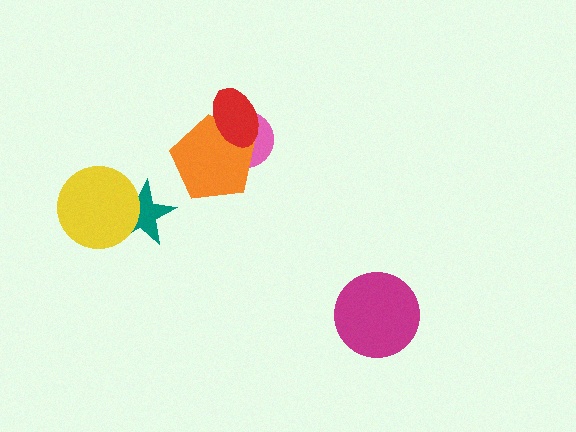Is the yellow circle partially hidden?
No, no other shape covers it.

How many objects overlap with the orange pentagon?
2 objects overlap with the orange pentagon.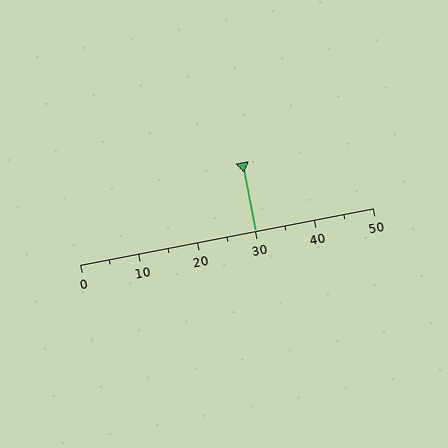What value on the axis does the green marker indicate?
The marker indicates approximately 30.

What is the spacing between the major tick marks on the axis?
The major ticks are spaced 10 apart.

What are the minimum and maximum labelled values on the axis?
The axis runs from 0 to 50.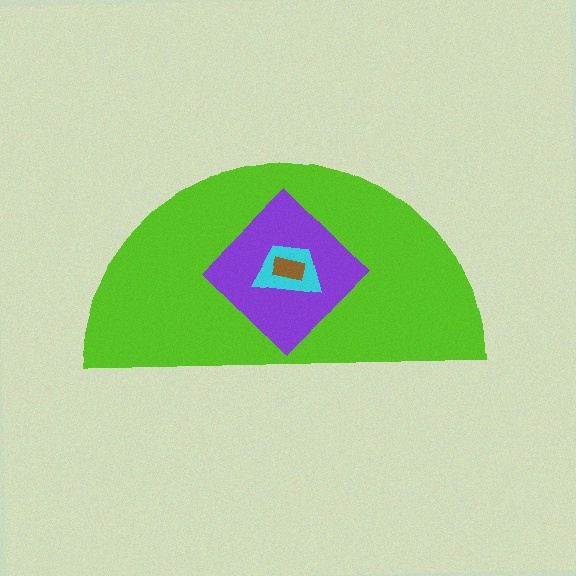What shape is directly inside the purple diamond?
The cyan trapezoid.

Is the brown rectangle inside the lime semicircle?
Yes.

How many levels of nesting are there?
4.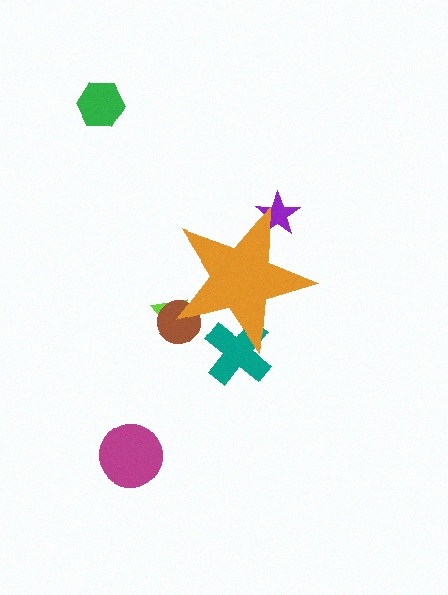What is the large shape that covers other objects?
An orange star.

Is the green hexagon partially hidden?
No, the green hexagon is fully visible.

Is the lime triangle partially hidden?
Yes, the lime triangle is partially hidden behind the orange star.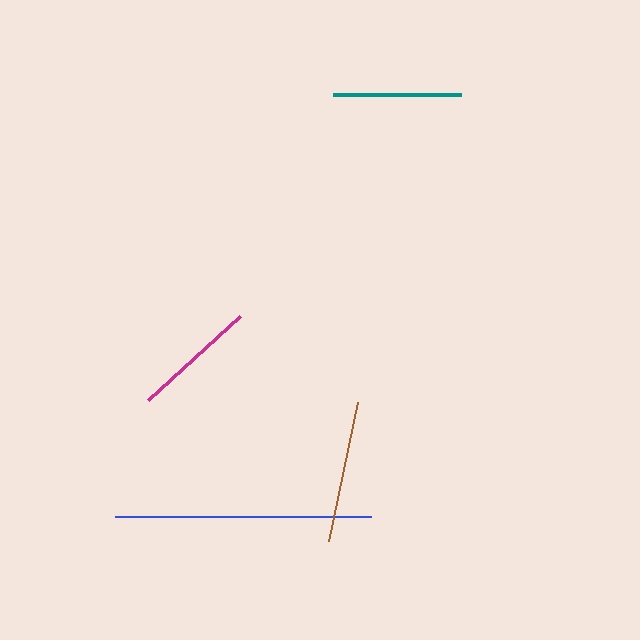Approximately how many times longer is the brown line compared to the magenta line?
The brown line is approximately 1.1 times the length of the magenta line.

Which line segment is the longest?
The blue line is the longest at approximately 256 pixels.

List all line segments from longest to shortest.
From longest to shortest: blue, brown, teal, magenta.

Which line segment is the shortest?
The magenta line is the shortest at approximately 125 pixels.